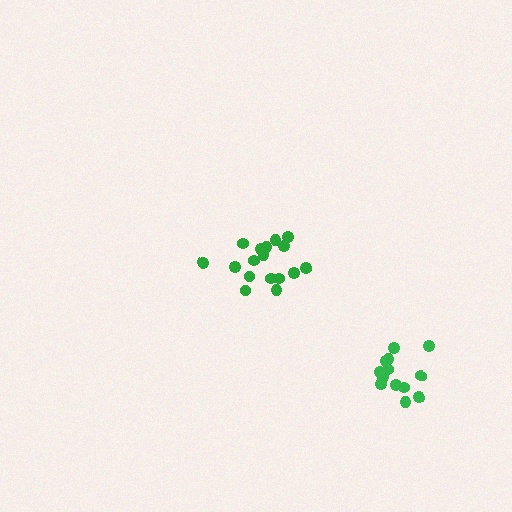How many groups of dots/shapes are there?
There are 2 groups.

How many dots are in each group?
Group 1: 17 dots, Group 2: 13 dots (30 total).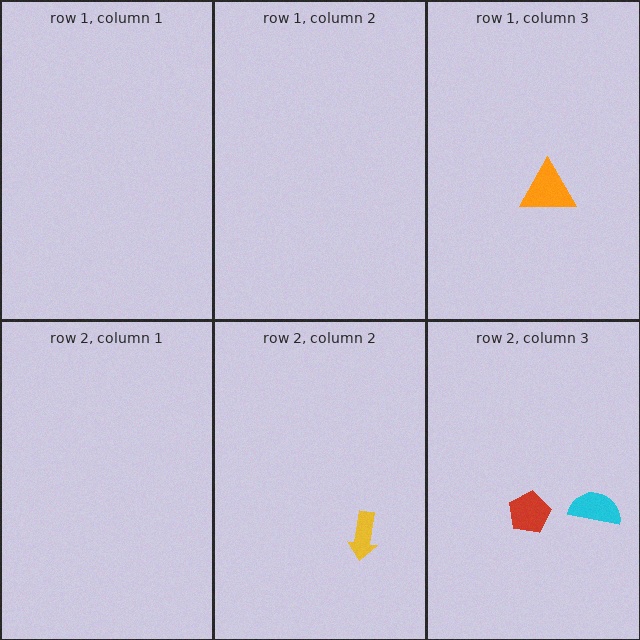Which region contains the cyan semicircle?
The row 2, column 3 region.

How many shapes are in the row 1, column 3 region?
1.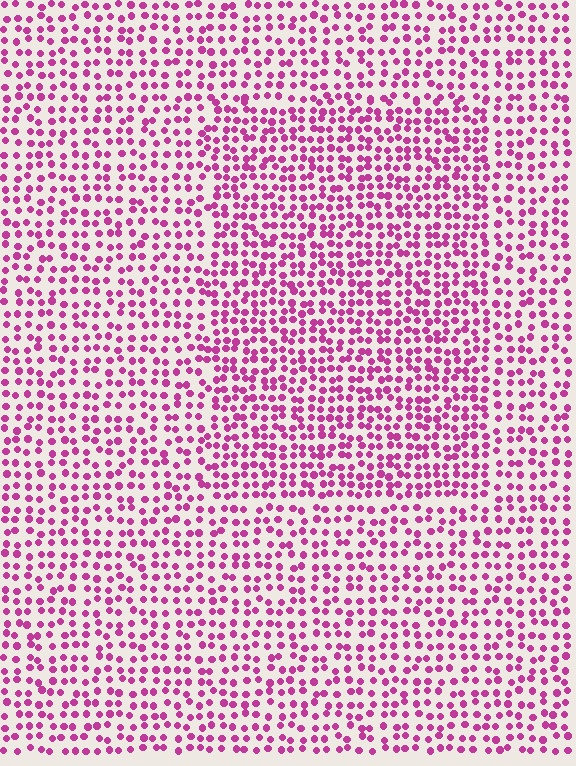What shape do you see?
I see a rectangle.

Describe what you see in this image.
The image contains small magenta elements arranged at two different densities. A rectangle-shaped region is visible where the elements are more densely packed than the surrounding area.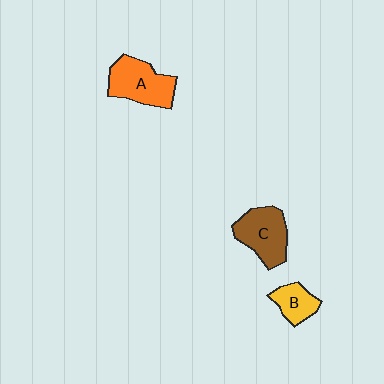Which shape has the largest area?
Shape A (orange).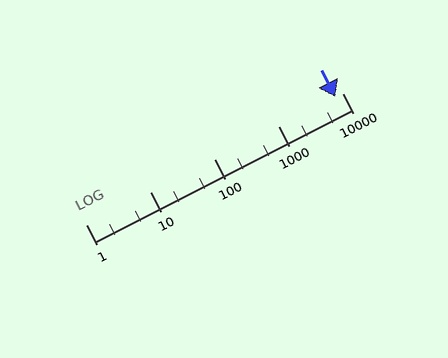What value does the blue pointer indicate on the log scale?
The pointer indicates approximately 7900.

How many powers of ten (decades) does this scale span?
The scale spans 4 decades, from 1 to 10000.